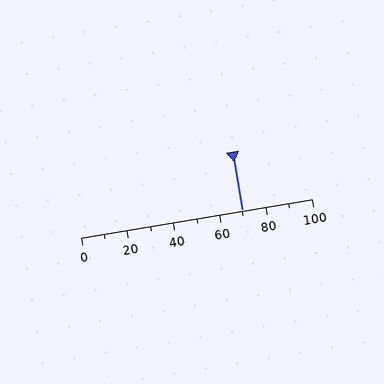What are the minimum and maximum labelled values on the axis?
The axis runs from 0 to 100.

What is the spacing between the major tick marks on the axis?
The major ticks are spaced 20 apart.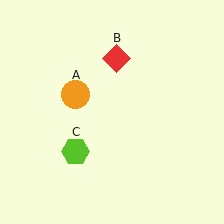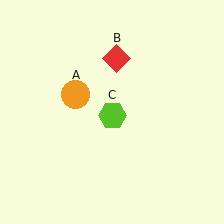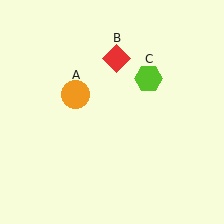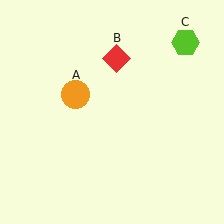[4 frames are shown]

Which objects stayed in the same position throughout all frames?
Orange circle (object A) and red diamond (object B) remained stationary.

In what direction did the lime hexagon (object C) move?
The lime hexagon (object C) moved up and to the right.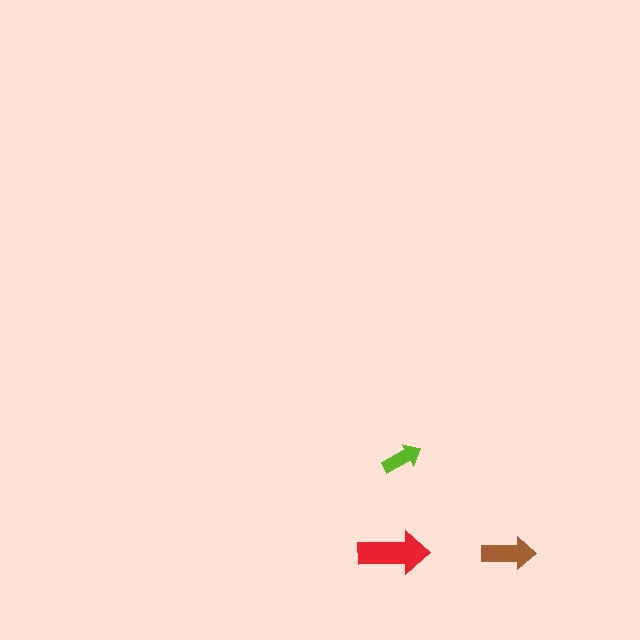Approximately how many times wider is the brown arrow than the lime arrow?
About 1.5 times wider.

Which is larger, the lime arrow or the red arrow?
The red one.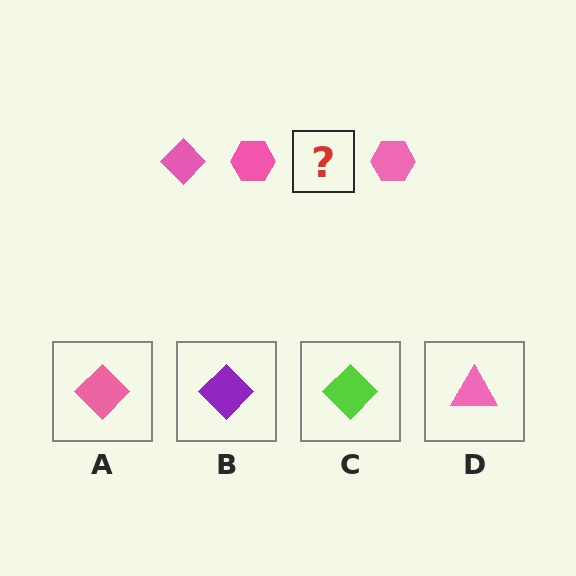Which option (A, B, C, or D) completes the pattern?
A.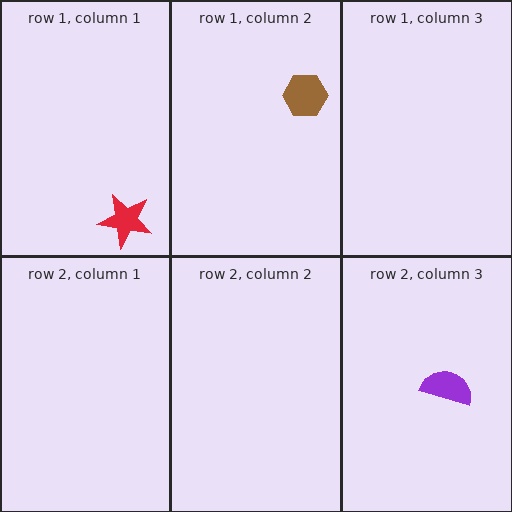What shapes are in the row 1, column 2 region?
The brown hexagon.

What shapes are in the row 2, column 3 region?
The purple semicircle.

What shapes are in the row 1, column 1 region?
The red star.